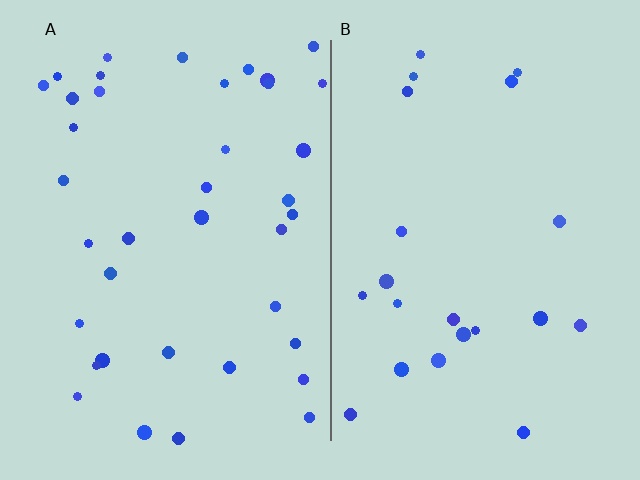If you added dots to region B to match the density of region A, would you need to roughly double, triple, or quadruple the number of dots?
Approximately double.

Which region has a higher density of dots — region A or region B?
A (the left).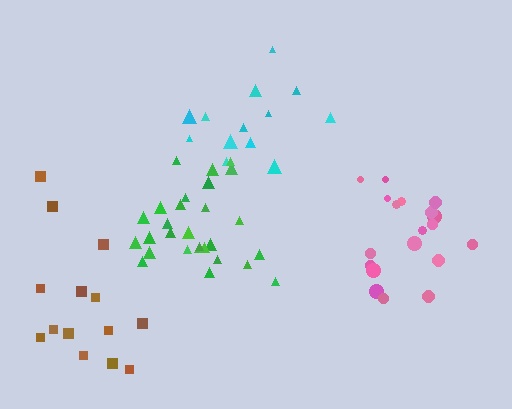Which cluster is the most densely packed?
Green.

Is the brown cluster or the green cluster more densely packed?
Green.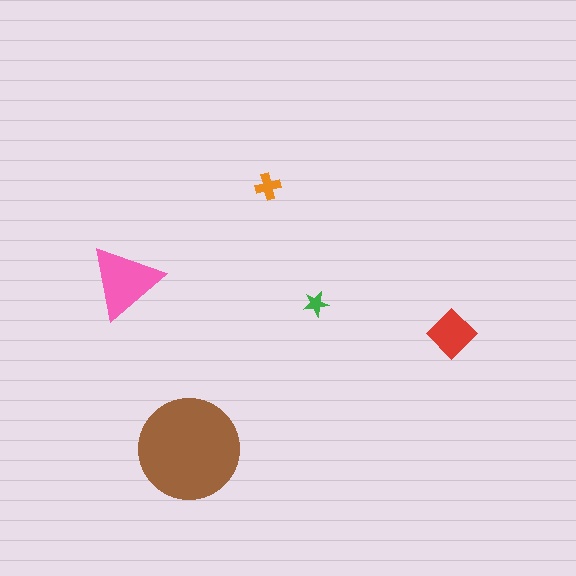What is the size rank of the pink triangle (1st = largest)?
2nd.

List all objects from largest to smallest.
The brown circle, the pink triangle, the red diamond, the orange cross, the green star.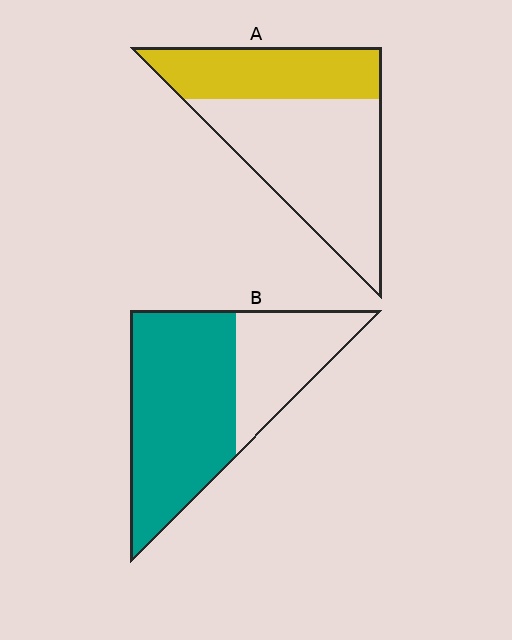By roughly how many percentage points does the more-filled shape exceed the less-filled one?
By roughly 30 percentage points (B over A).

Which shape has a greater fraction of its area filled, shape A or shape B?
Shape B.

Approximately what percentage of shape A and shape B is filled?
A is approximately 35% and B is approximately 65%.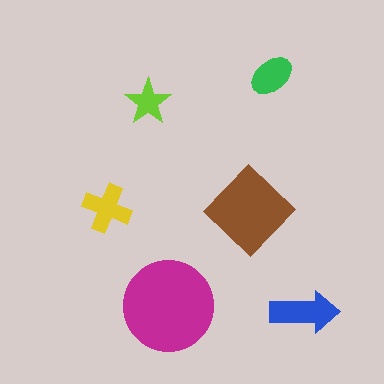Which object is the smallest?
The lime star.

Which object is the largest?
The magenta circle.